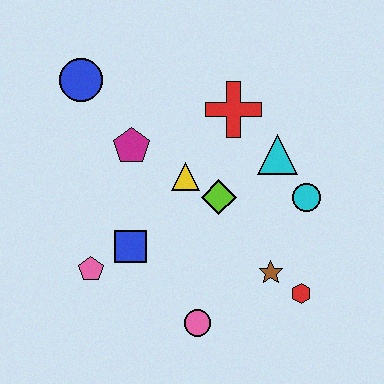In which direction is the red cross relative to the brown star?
The red cross is above the brown star.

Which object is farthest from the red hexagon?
The blue circle is farthest from the red hexagon.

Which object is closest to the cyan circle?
The cyan triangle is closest to the cyan circle.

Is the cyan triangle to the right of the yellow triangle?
Yes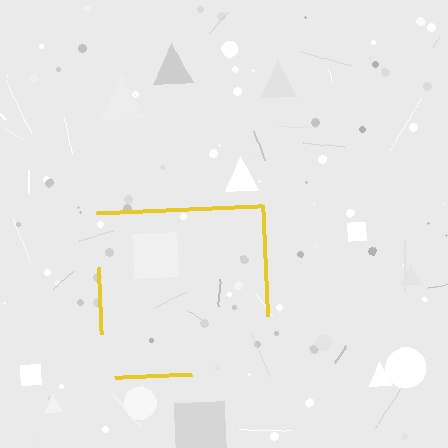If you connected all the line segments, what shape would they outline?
They would outline a square.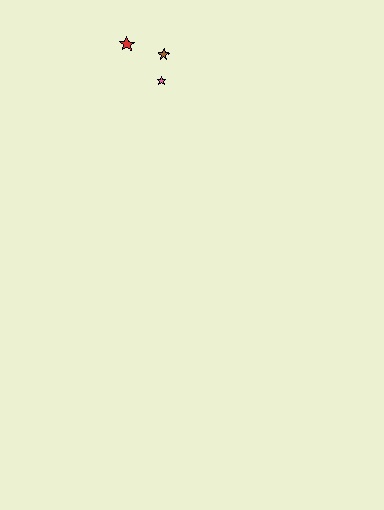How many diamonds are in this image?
There are no diamonds.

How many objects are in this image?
There are 3 objects.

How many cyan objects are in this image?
There are no cyan objects.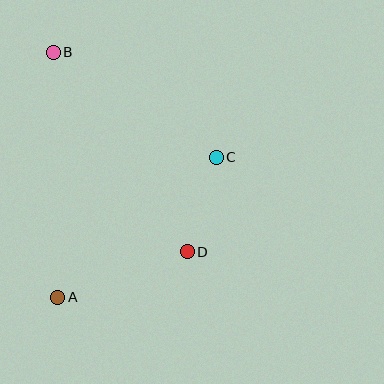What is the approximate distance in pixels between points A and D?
The distance between A and D is approximately 137 pixels.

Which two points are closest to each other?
Points C and D are closest to each other.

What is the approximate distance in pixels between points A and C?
The distance between A and C is approximately 212 pixels.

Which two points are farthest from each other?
Points A and B are farthest from each other.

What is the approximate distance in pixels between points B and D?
The distance between B and D is approximately 240 pixels.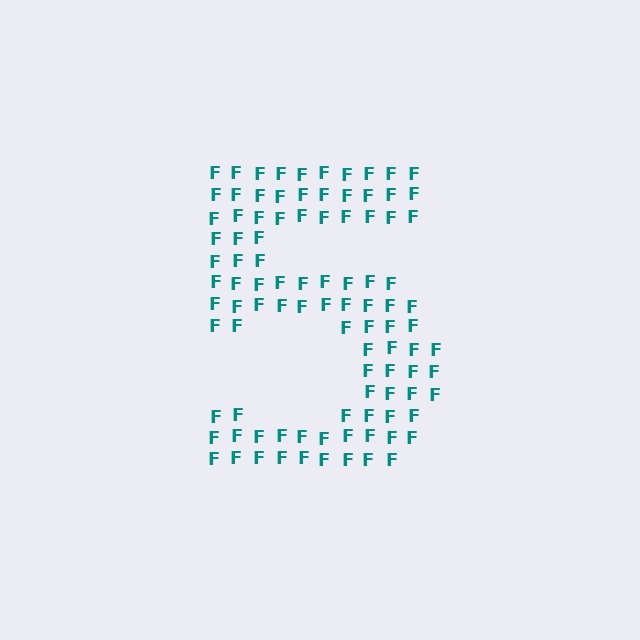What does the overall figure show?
The overall figure shows the digit 5.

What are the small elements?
The small elements are letter F's.